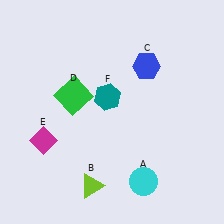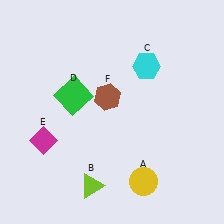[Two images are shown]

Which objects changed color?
A changed from cyan to yellow. C changed from blue to cyan. F changed from teal to brown.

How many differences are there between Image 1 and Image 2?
There are 3 differences between the two images.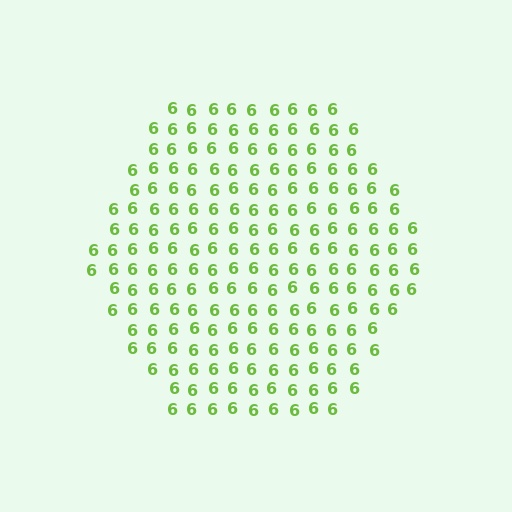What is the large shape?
The large shape is a hexagon.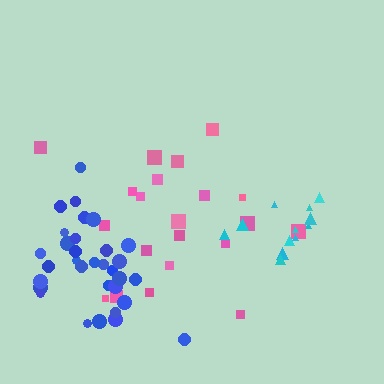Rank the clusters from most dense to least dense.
blue, cyan, pink.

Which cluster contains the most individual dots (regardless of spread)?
Blue (32).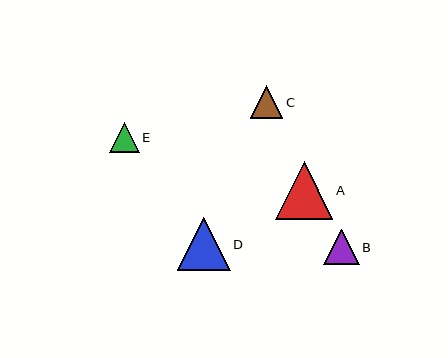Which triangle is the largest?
Triangle A is the largest with a size of approximately 57 pixels.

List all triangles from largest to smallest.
From largest to smallest: A, D, B, C, E.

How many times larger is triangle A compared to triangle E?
Triangle A is approximately 1.9 times the size of triangle E.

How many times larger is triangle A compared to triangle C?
Triangle A is approximately 1.8 times the size of triangle C.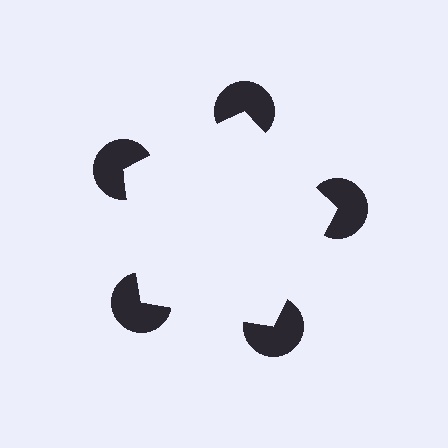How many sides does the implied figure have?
5 sides.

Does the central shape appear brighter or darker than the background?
It typically appears slightly brighter than the background, even though no actual brightness change is drawn.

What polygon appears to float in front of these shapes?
An illusory pentagon — its edges are inferred from the aligned wedge cuts in the pac-man discs, not physically drawn.